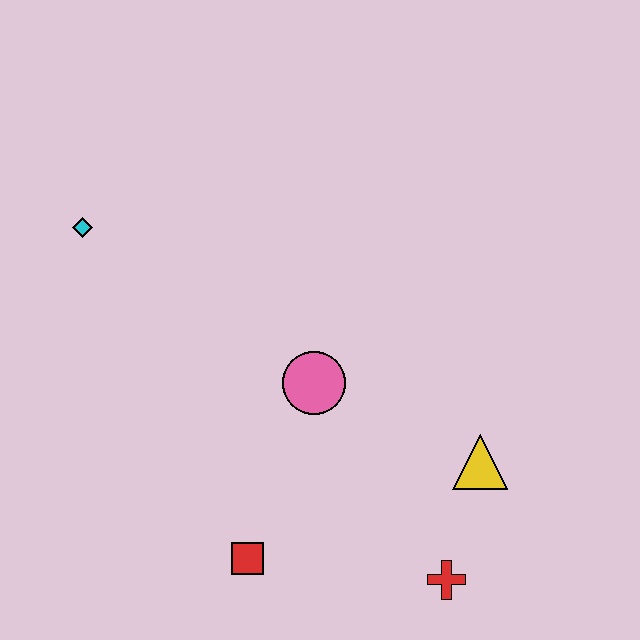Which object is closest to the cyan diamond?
The pink circle is closest to the cyan diamond.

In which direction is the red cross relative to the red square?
The red cross is to the right of the red square.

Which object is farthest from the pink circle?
The cyan diamond is farthest from the pink circle.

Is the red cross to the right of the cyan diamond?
Yes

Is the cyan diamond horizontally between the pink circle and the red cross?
No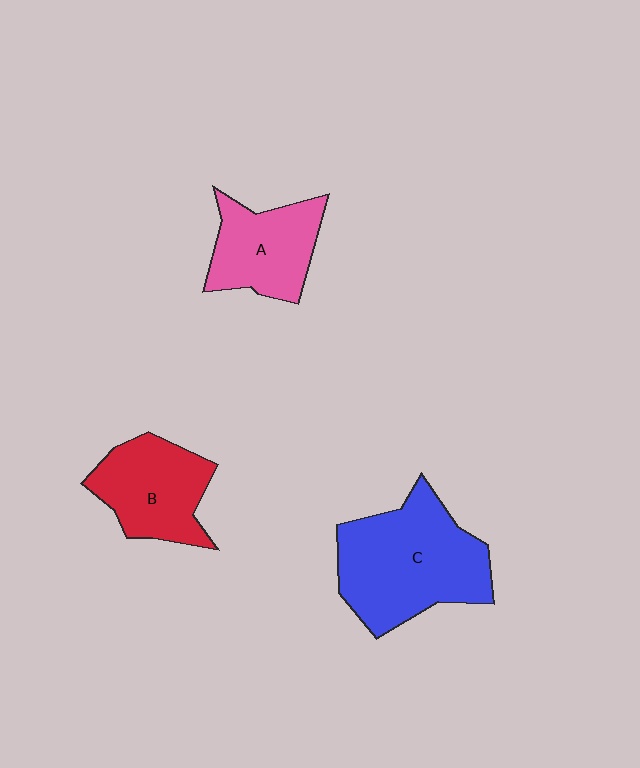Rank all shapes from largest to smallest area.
From largest to smallest: C (blue), B (red), A (pink).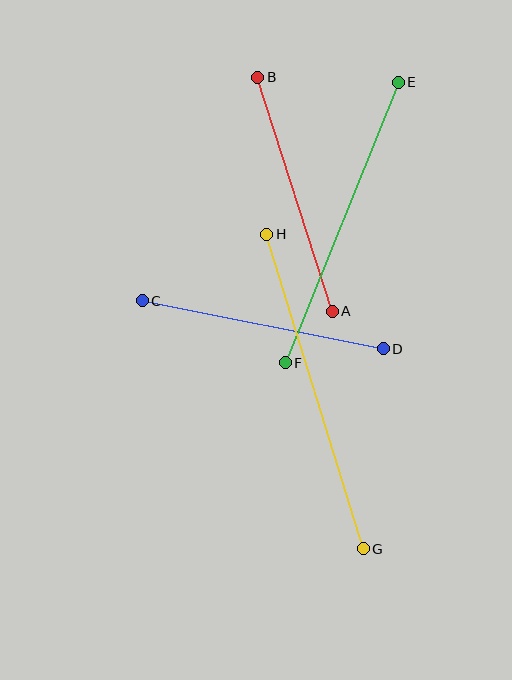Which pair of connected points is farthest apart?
Points G and H are farthest apart.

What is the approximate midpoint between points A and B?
The midpoint is at approximately (295, 194) pixels.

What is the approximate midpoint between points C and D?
The midpoint is at approximately (263, 325) pixels.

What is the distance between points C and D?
The distance is approximately 246 pixels.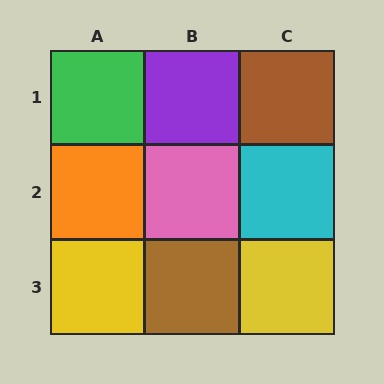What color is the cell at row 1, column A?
Green.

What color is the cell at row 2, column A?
Orange.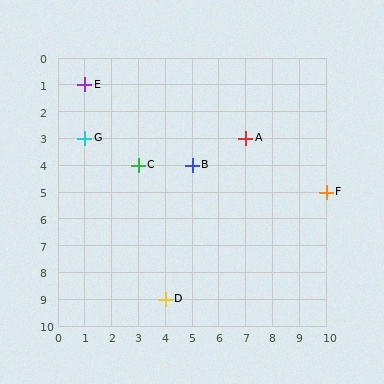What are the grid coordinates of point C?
Point C is at grid coordinates (3, 4).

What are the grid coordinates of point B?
Point B is at grid coordinates (5, 4).